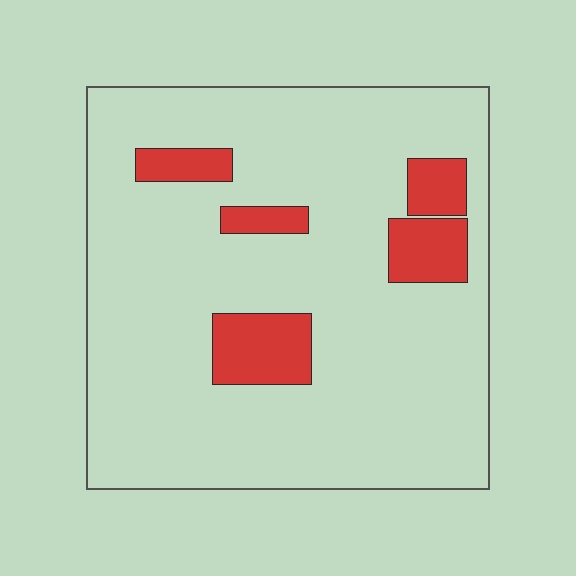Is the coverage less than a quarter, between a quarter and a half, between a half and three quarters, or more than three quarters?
Less than a quarter.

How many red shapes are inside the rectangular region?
5.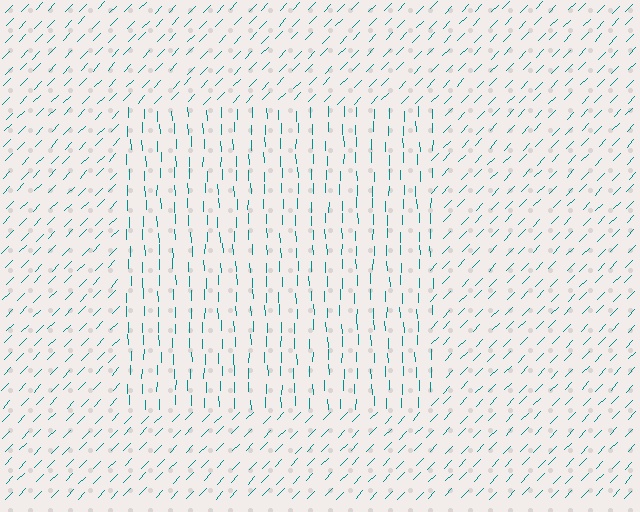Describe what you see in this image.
The image is filled with small teal line segments. A rectangle region in the image has lines oriented differently from the surrounding lines, creating a visible texture boundary.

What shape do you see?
I see a rectangle.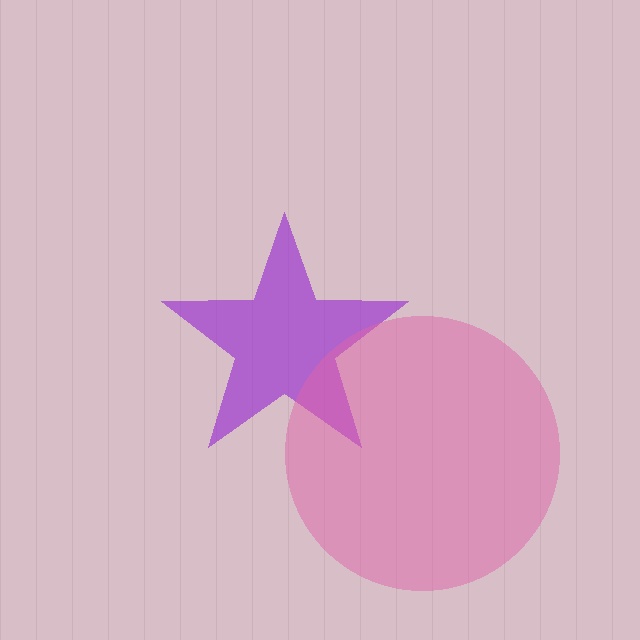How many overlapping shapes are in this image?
There are 2 overlapping shapes in the image.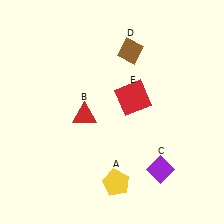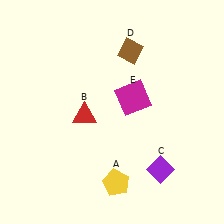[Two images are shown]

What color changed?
The square (E) changed from red in Image 1 to magenta in Image 2.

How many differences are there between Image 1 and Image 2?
There is 1 difference between the two images.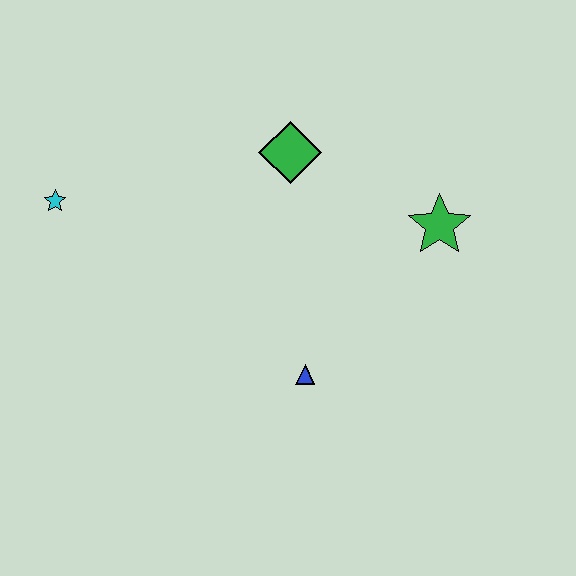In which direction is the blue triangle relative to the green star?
The blue triangle is below the green star.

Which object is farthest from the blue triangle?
The cyan star is farthest from the blue triangle.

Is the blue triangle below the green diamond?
Yes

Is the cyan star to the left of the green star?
Yes